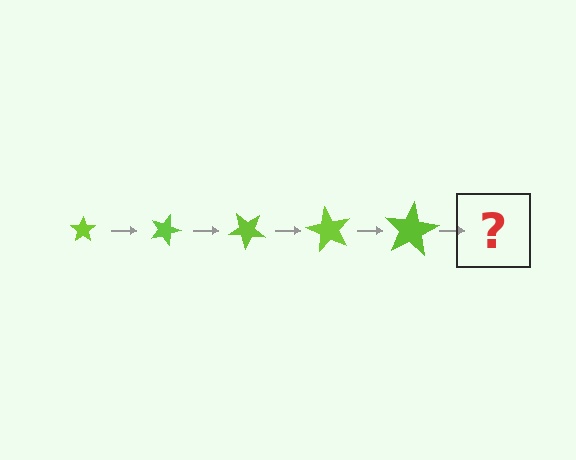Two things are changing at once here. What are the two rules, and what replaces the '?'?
The two rules are that the star grows larger each step and it rotates 20 degrees each step. The '?' should be a star, larger than the previous one and rotated 100 degrees from the start.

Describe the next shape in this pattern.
It should be a star, larger than the previous one and rotated 100 degrees from the start.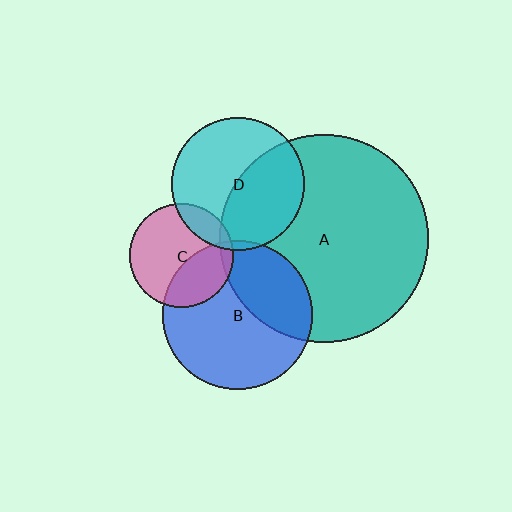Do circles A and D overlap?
Yes.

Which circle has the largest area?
Circle A (teal).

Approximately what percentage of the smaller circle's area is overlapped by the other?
Approximately 45%.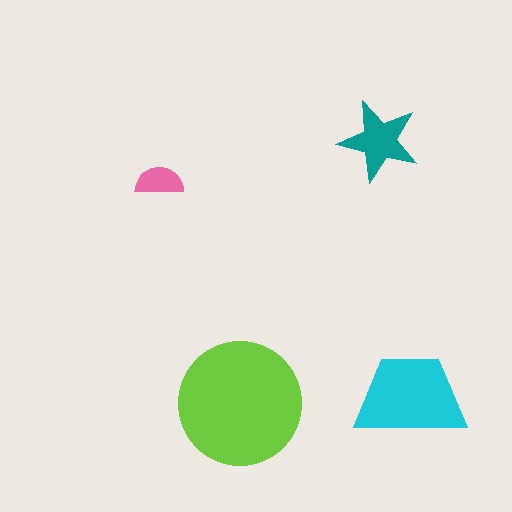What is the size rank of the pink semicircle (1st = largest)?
4th.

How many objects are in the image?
There are 4 objects in the image.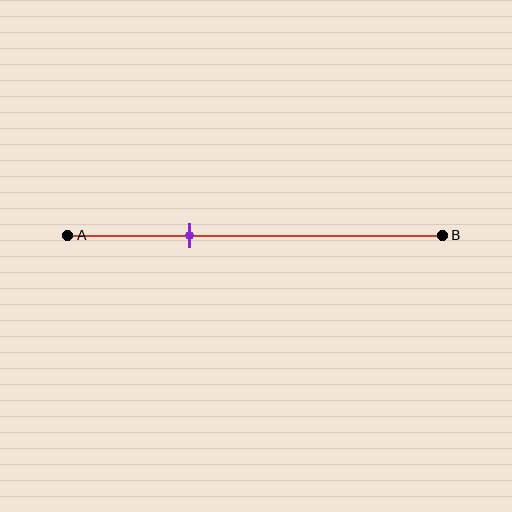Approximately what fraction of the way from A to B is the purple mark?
The purple mark is approximately 35% of the way from A to B.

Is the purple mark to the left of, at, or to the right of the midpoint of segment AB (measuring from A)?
The purple mark is to the left of the midpoint of segment AB.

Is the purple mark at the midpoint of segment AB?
No, the mark is at about 35% from A, not at the 50% midpoint.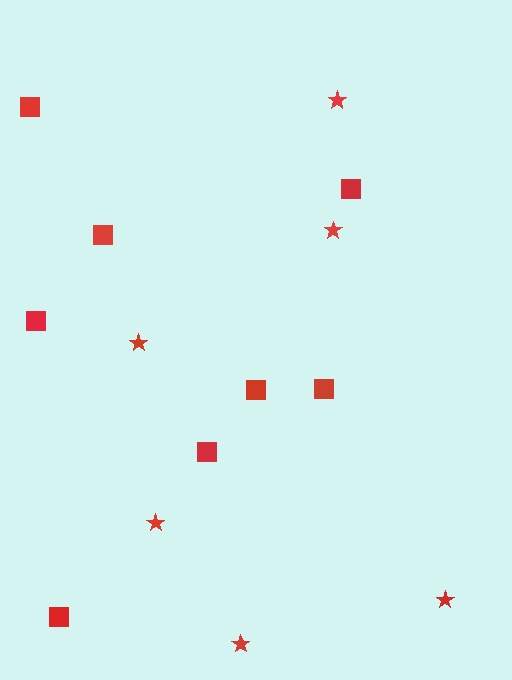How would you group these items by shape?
There are 2 groups: one group of squares (8) and one group of stars (6).